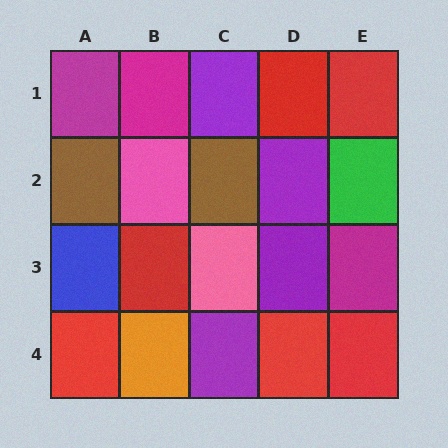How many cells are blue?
1 cell is blue.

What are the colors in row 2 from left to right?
Brown, pink, brown, purple, green.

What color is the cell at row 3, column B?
Red.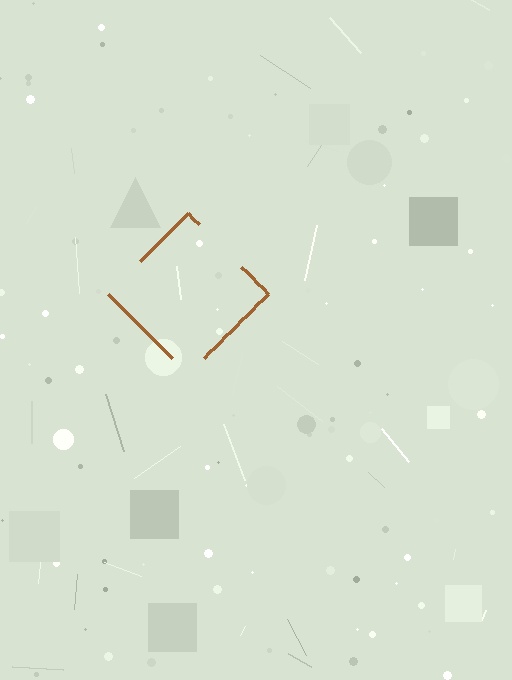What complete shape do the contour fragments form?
The contour fragments form a diamond.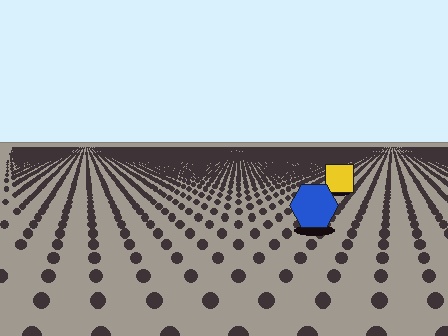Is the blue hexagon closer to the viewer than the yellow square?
Yes. The blue hexagon is closer — you can tell from the texture gradient: the ground texture is coarser near it.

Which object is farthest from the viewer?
The yellow square is farthest from the viewer. It appears smaller and the ground texture around it is denser.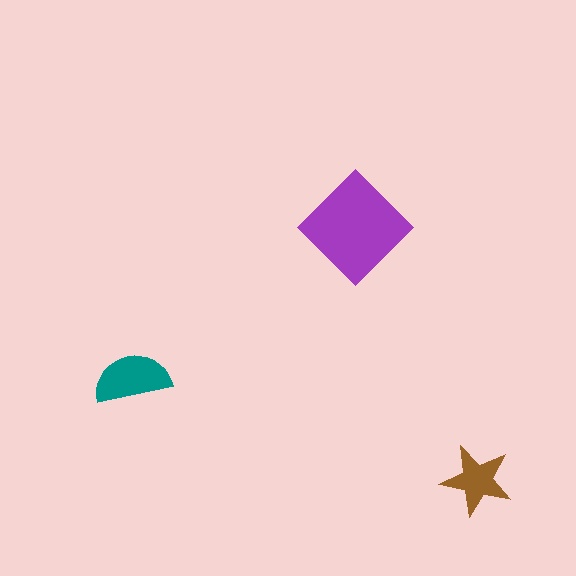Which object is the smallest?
The brown star.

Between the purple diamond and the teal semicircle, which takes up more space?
The purple diamond.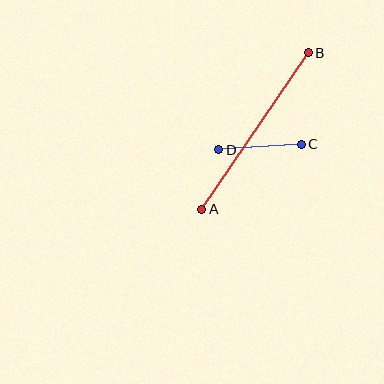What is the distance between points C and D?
The distance is approximately 83 pixels.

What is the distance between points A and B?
The distance is approximately 190 pixels.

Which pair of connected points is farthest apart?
Points A and B are farthest apart.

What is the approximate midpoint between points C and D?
The midpoint is at approximately (260, 147) pixels.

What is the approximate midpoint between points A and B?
The midpoint is at approximately (255, 131) pixels.